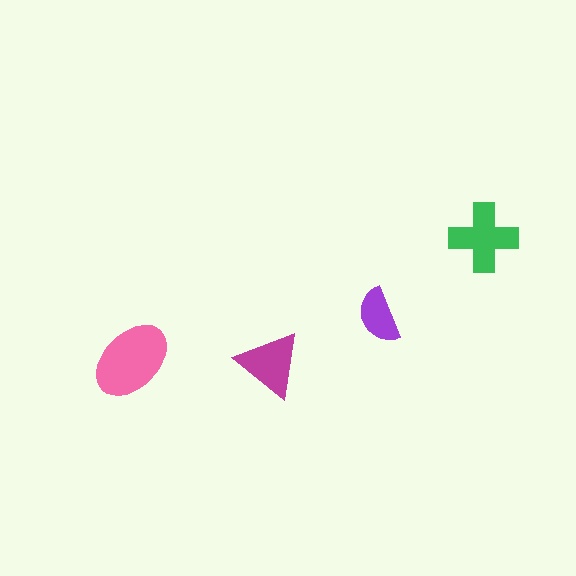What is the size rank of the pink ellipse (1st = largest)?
1st.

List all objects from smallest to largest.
The purple semicircle, the magenta triangle, the green cross, the pink ellipse.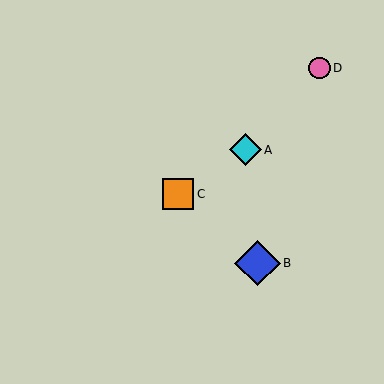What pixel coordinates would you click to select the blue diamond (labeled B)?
Click at (257, 263) to select the blue diamond B.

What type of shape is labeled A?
Shape A is a cyan diamond.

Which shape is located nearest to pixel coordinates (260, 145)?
The cyan diamond (labeled A) at (245, 150) is nearest to that location.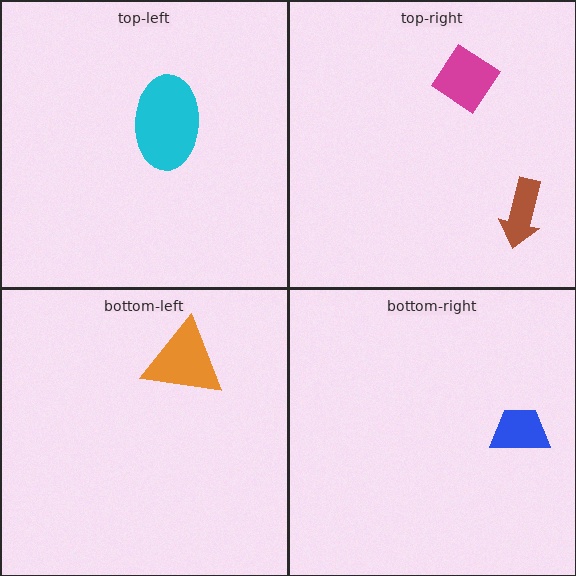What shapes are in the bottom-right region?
The blue trapezoid.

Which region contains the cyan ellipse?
The top-left region.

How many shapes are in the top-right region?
2.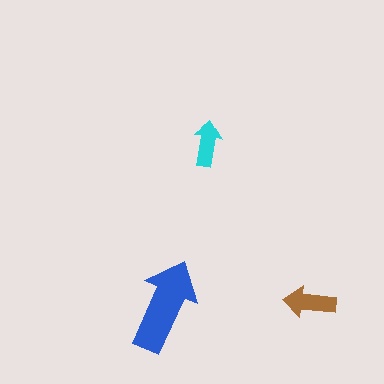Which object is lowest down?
The blue arrow is bottommost.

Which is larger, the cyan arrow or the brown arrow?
The brown one.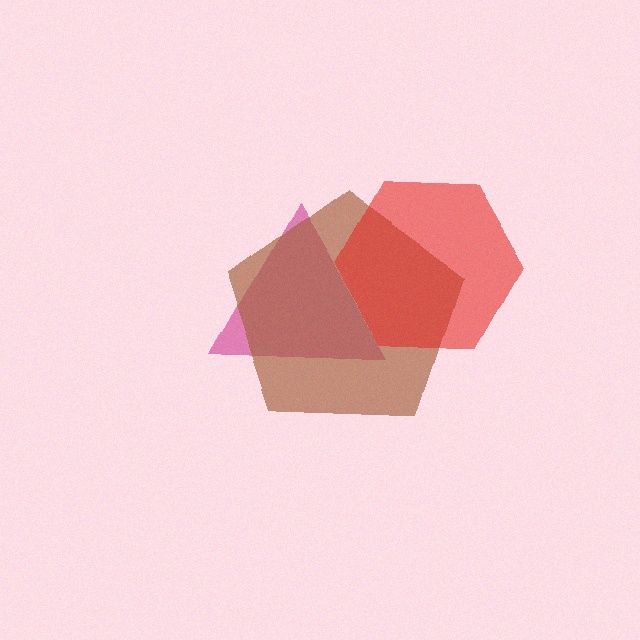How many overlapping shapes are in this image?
There are 3 overlapping shapes in the image.